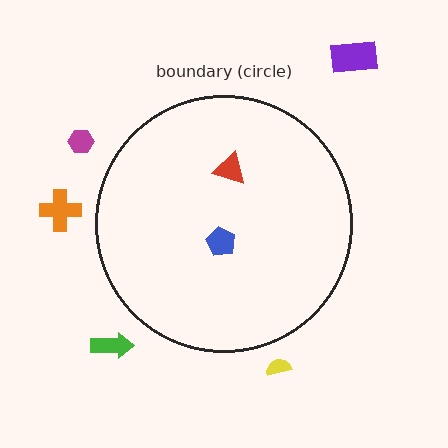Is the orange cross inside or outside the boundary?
Outside.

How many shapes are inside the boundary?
2 inside, 5 outside.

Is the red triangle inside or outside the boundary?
Inside.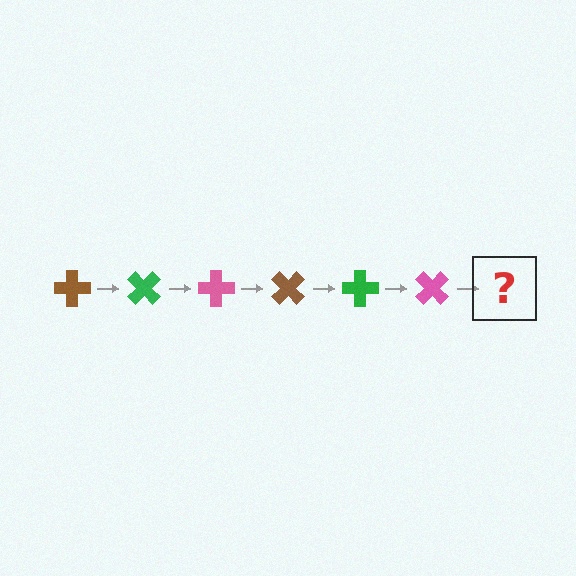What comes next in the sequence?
The next element should be a brown cross, rotated 270 degrees from the start.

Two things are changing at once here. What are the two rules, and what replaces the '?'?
The two rules are that it rotates 45 degrees each step and the color cycles through brown, green, and pink. The '?' should be a brown cross, rotated 270 degrees from the start.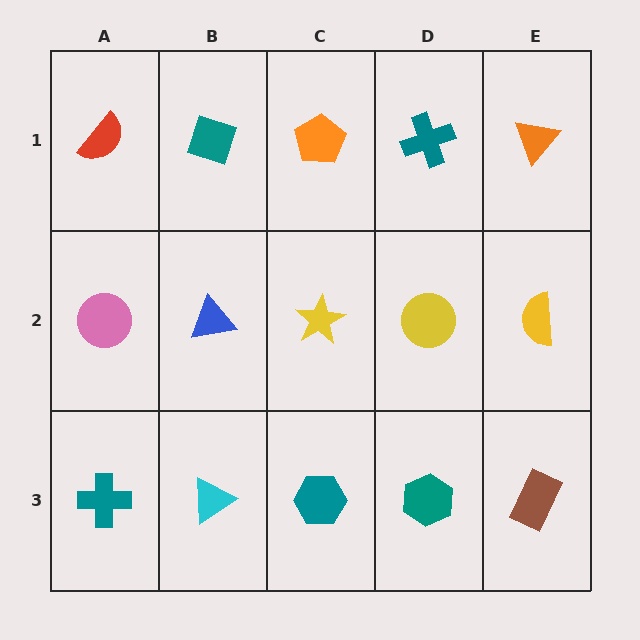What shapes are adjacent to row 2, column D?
A teal cross (row 1, column D), a teal hexagon (row 3, column D), a yellow star (row 2, column C), a yellow semicircle (row 2, column E).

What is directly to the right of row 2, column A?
A blue triangle.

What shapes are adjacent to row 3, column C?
A yellow star (row 2, column C), a cyan triangle (row 3, column B), a teal hexagon (row 3, column D).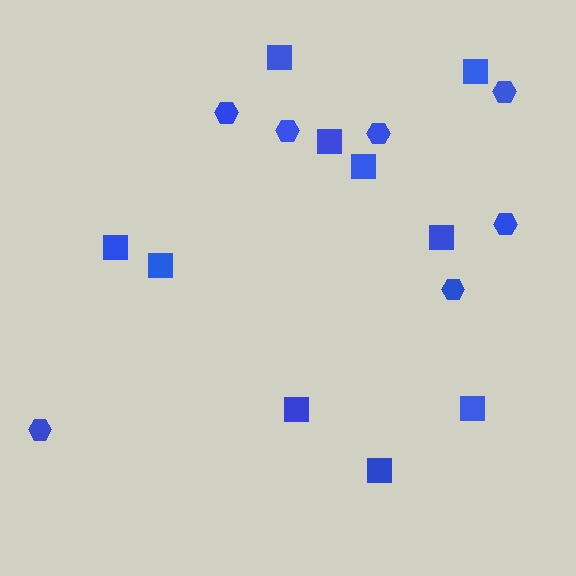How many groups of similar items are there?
There are 2 groups: one group of hexagons (7) and one group of squares (10).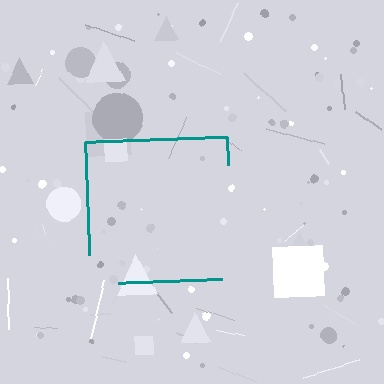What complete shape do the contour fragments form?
The contour fragments form a square.